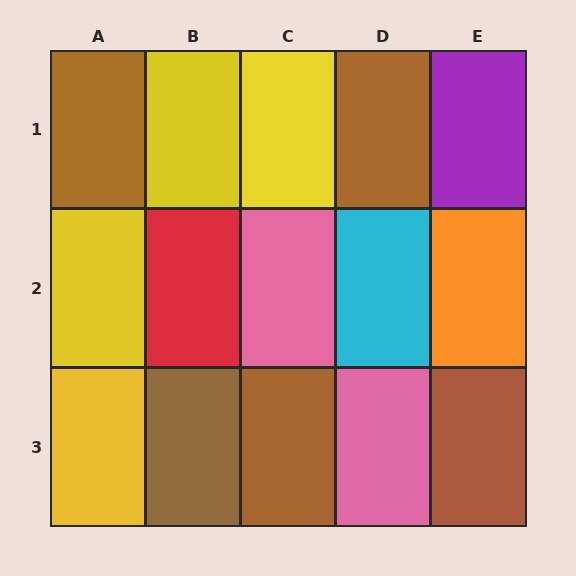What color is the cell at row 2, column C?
Pink.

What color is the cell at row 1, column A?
Brown.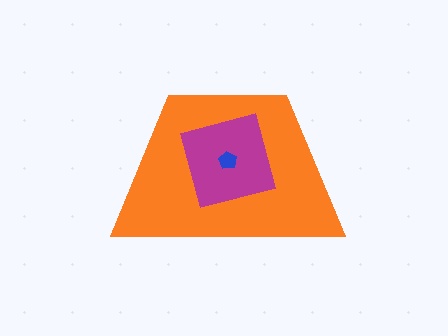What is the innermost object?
The blue pentagon.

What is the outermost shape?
The orange trapezoid.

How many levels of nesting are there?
3.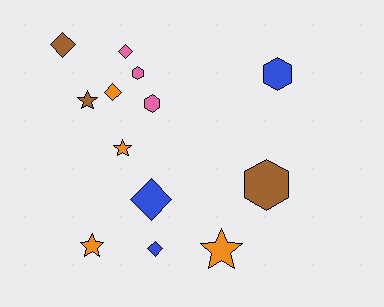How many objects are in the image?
There are 13 objects.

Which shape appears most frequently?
Diamond, with 5 objects.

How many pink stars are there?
There are no pink stars.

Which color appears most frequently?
Orange, with 4 objects.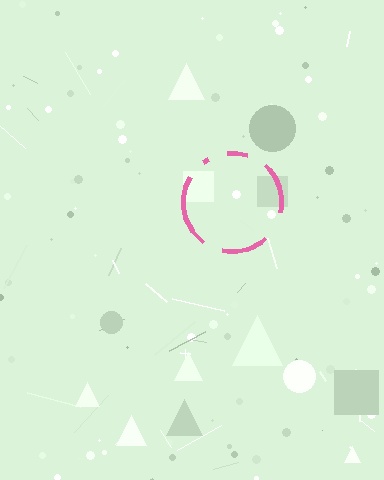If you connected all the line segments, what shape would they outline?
They would outline a circle.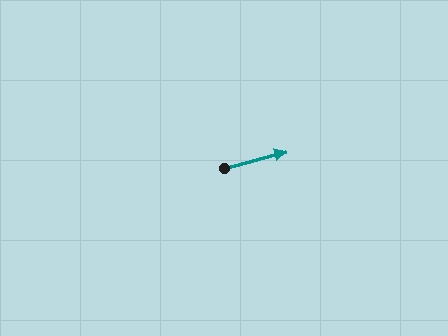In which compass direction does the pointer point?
East.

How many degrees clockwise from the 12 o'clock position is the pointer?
Approximately 75 degrees.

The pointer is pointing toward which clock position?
Roughly 3 o'clock.